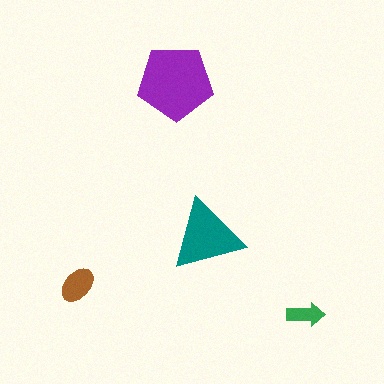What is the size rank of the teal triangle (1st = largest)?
2nd.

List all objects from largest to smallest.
The purple pentagon, the teal triangle, the brown ellipse, the green arrow.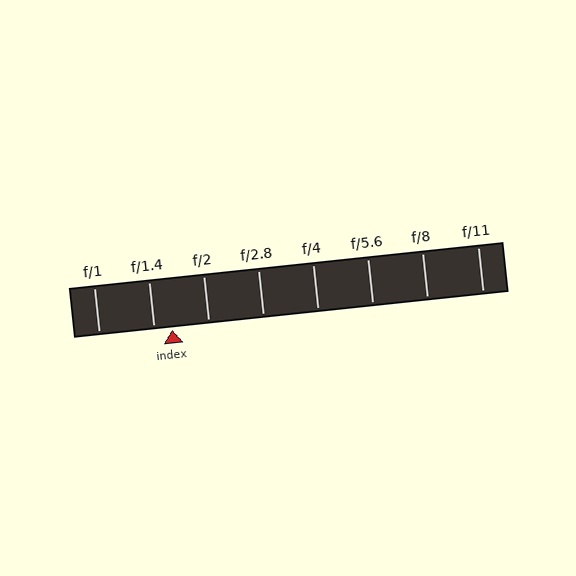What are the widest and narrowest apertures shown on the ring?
The widest aperture shown is f/1 and the narrowest is f/11.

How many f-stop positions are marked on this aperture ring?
There are 8 f-stop positions marked.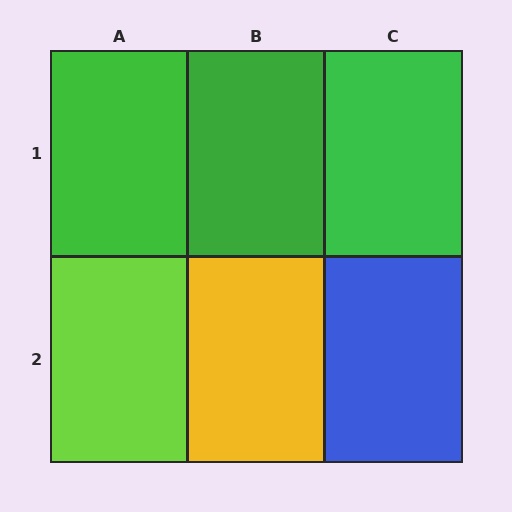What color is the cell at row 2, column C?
Blue.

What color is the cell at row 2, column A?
Lime.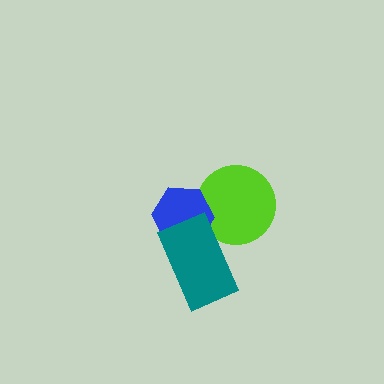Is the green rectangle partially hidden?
Yes, it is partially covered by another shape.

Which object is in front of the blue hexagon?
The teal rectangle is in front of the blue hexagon.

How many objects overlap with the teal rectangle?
3 objects overlap with the teal rectangle.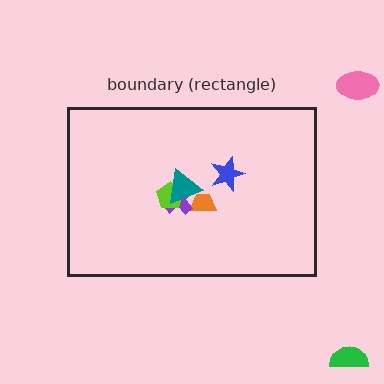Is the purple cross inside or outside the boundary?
Inside.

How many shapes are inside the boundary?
5 inside, 2 outside.